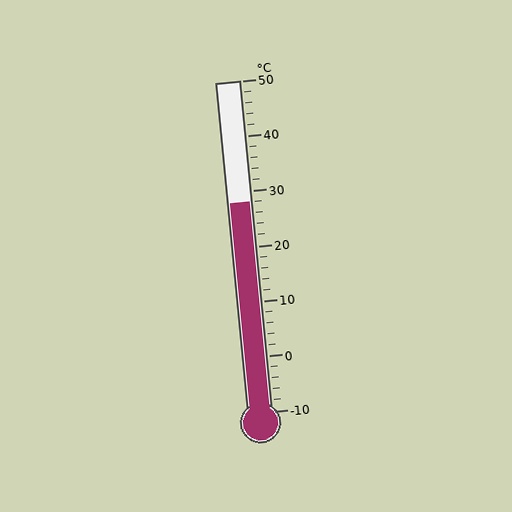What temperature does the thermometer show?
The thermometer shows approximately 28°C.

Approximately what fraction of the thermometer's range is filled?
The thermometer is filled to approximately 65% of its range.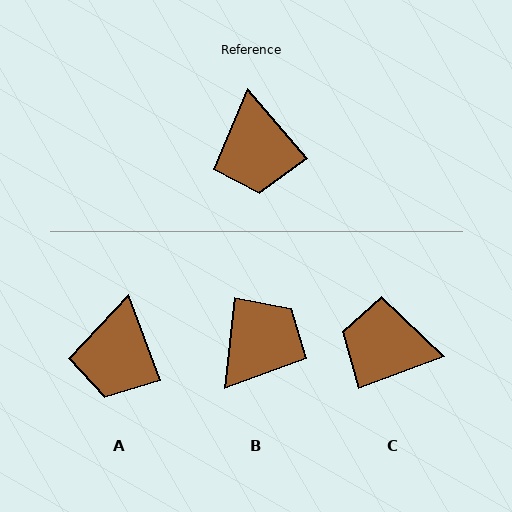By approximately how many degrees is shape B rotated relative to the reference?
Approximately 133 degrees counter-clockwise.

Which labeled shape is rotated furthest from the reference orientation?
B, about 133 degrees away.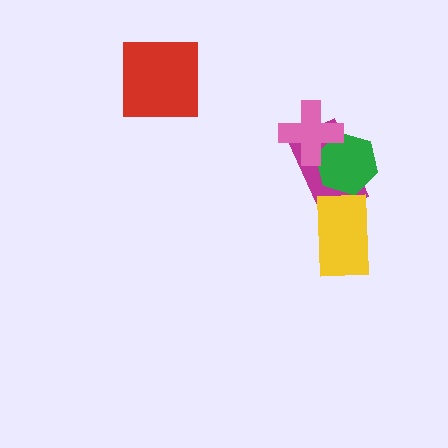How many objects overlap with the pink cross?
2 objects overlap with the pink cross.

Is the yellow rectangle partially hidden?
No, no other shape covers it.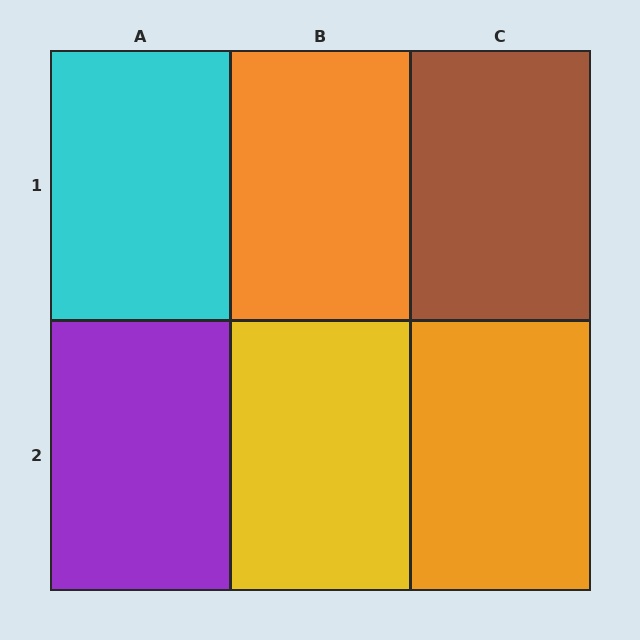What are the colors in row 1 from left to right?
Cyan, orange, brown.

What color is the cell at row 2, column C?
Orange.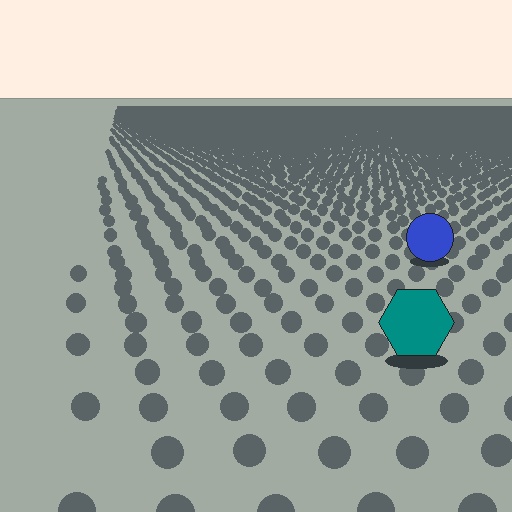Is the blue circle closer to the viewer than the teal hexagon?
No. The teal hexagon is closer — you can tell from the texture gradient: the ground texture is coarser near it.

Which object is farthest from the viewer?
The blue circle is farthest from the viewer. It appears smaller and the ground texture around it is denser.